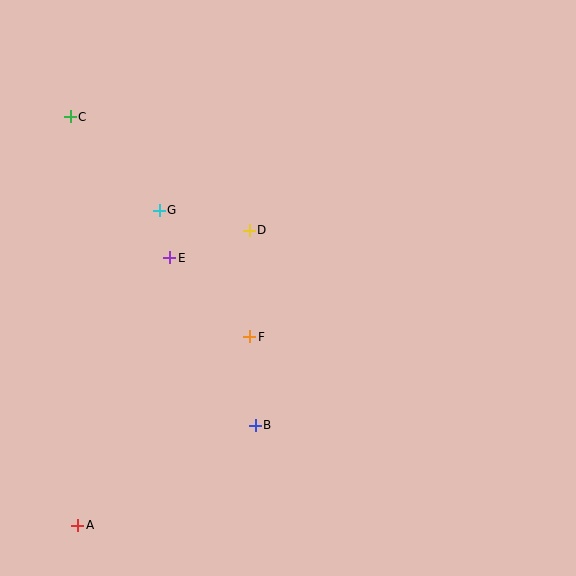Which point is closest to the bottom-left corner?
Point A is closest to the bottom-left corner.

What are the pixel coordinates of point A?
Point A is at (78, 525).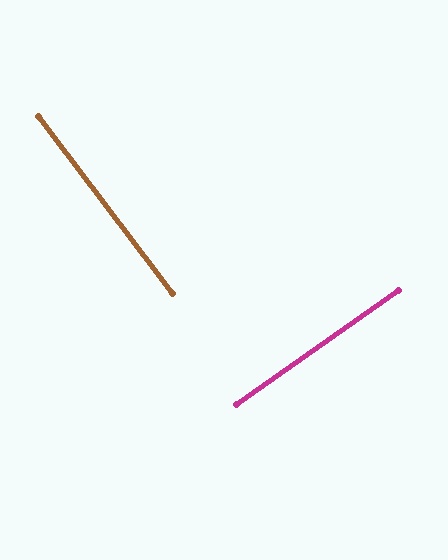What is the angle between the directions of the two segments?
Approximately 88 degrees.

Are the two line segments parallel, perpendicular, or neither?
Perpendicular — they meet at approximately 88°.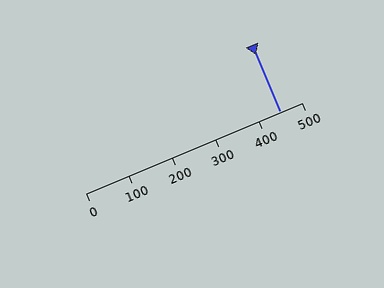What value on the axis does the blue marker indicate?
The marker indicates approximately 450.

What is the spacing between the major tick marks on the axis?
The major ticks are spaced 100 apart.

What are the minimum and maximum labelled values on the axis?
The axis runs from 0 to 500.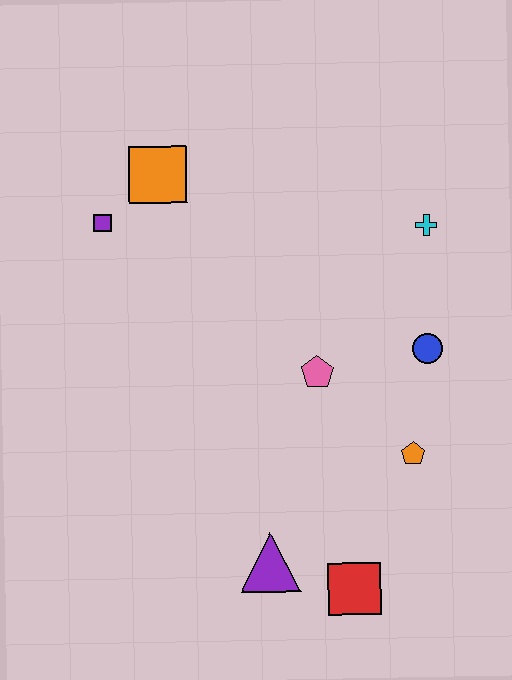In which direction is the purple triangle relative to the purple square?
The purple triangle is below the purple square.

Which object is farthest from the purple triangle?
The orange square is farthest from the purple triangle.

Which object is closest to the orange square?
The purple square is closest to the orange square.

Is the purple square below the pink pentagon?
No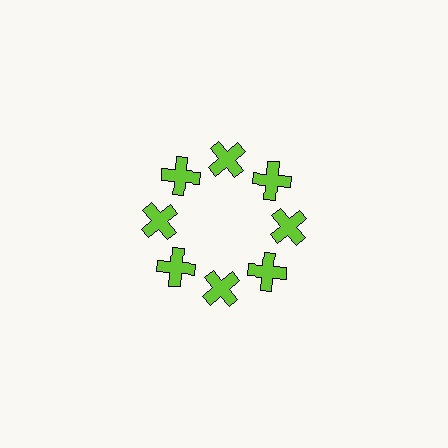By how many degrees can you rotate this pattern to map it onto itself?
The pattern maps onto itself every 45 degrees of rotation.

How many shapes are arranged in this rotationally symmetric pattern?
There are 8 shapes, arranged in 8 groups of 1.